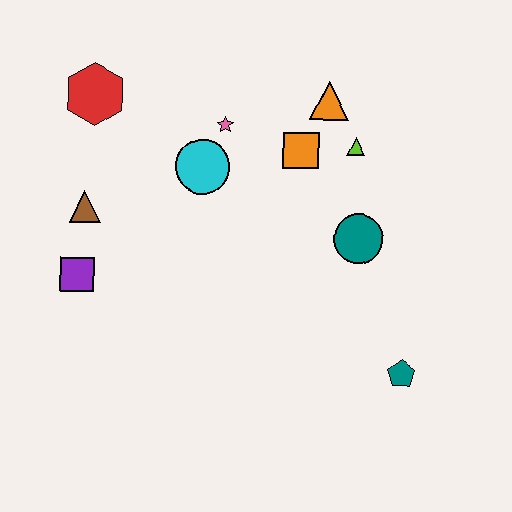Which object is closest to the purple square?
The brown triangle is closest to the purple square.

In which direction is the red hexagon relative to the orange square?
The red hexagon is to the left of the orange square.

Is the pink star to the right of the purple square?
Yes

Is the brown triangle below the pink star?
Yes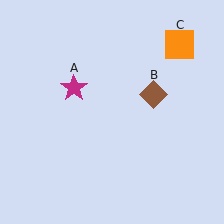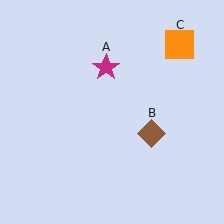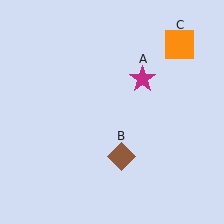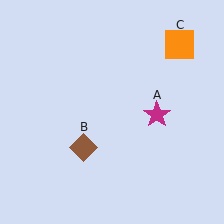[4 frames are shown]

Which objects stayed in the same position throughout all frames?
Orange square (object C) remained stationary.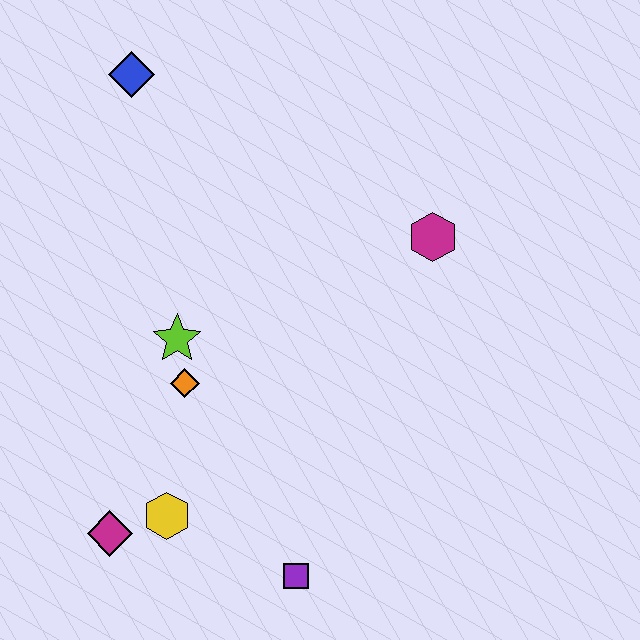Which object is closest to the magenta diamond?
The yellow hexagon is closest to the magenta diamond.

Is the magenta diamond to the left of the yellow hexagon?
Yes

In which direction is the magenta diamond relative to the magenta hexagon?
The magenta diamond is to the left of the magenta hexagon.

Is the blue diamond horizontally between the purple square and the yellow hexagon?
No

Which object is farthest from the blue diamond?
The purple square is farthest from the blue diamond.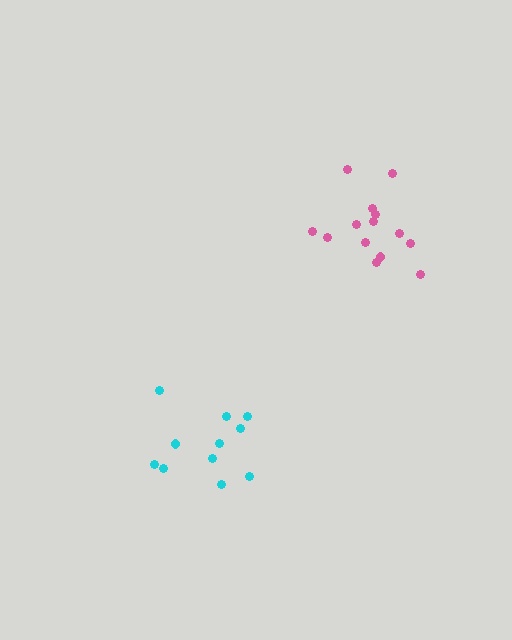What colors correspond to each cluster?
The clusters are colored: pink, cyan.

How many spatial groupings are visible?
There are 2 spatial groupings.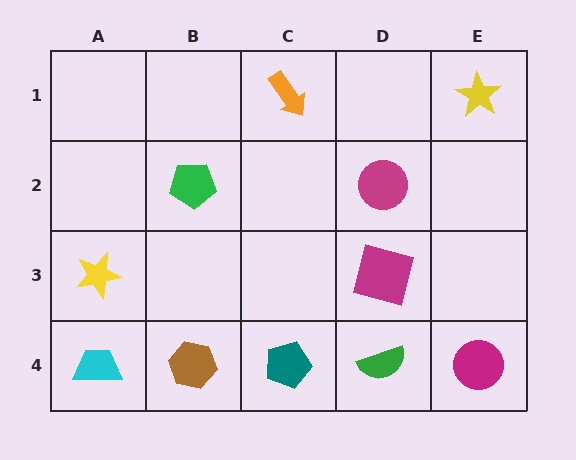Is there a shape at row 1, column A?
No, that cell is empty.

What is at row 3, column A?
A yellow star.